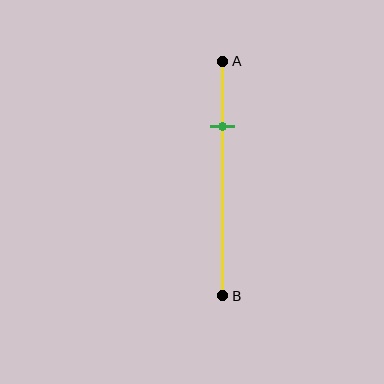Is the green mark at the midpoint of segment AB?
No, the mark is at about 30% from A, not at the 50% midpoint.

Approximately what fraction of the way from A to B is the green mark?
The green mark is approximately 30% of the way from A to B.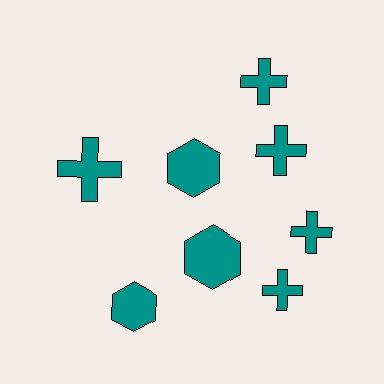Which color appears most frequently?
Teal, with 8 objects.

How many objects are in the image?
There are 8 objects.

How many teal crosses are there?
There are 5 teal crosses.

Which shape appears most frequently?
Cross, with 5 objects.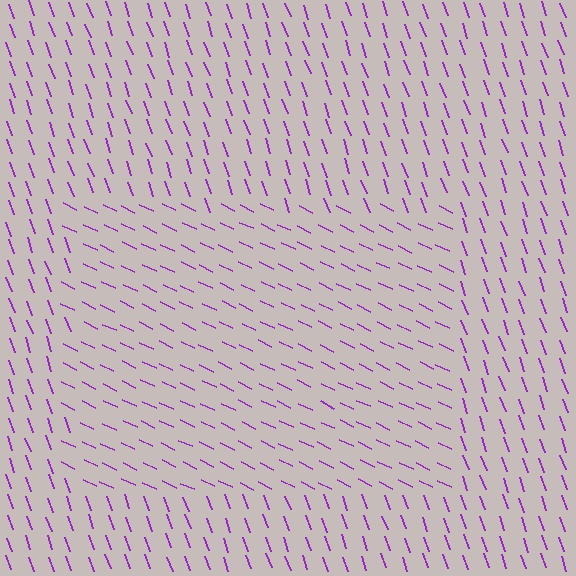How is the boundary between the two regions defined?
The boundary is defined purely by a change in line orientation (approximately 45 degrees difference). All lines are the same color and thickness.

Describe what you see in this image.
The image is filled with small purple line segments. A rectangle region in the image has lines oriented differently from the surrounding lines, creating a visible texture boundary.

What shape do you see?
I see a rectangle.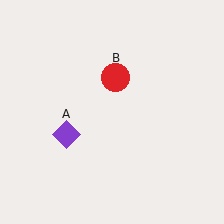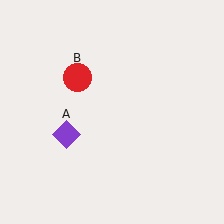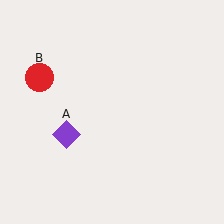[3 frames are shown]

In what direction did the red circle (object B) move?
The red circle (object B) moved left.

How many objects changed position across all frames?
1 object changed position: red circle (object B).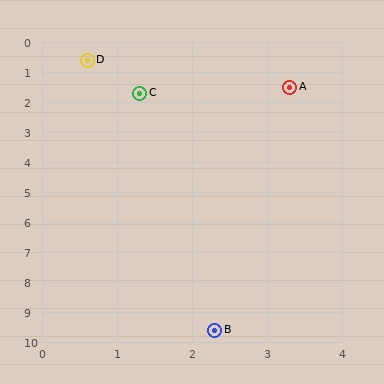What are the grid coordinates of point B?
Point B is at approximately (2.3, 9.6).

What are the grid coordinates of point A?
Point A is at approximately (3.3, 1.5).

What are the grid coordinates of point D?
Point D is at approximately (0.6, 0.6).